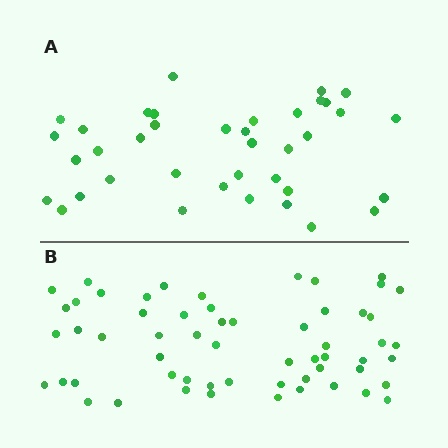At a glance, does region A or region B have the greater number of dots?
Region B (the bottom region) has more dots.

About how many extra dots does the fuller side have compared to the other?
Region B has approximately 20 more dots than region A.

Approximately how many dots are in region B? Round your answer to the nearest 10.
About 60 dots. (The exact count is 58, which rounds to 60.)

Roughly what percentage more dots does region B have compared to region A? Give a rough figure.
About 55% more.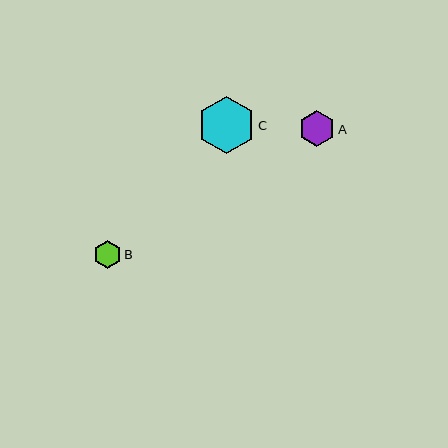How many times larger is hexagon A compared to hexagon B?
Hexagon A is approximately 1.3 times the size of hexagon B.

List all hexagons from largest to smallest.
From largest to smallest: C, A, B.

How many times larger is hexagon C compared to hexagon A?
Hexagon C is approximately 1.6 times the size of hexagon A.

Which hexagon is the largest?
Hexagon C is the largest with a size of approximately 57 pixels.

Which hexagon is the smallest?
Hexagon B is the smallest with a size of approximately 28 pixels.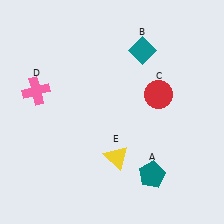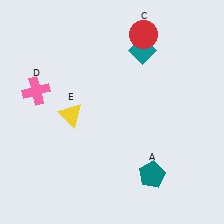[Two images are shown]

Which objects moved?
The objects that moved are: the red circle (C), the yellow triangle (E).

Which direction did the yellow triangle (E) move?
The yellow triangle (E) moved left.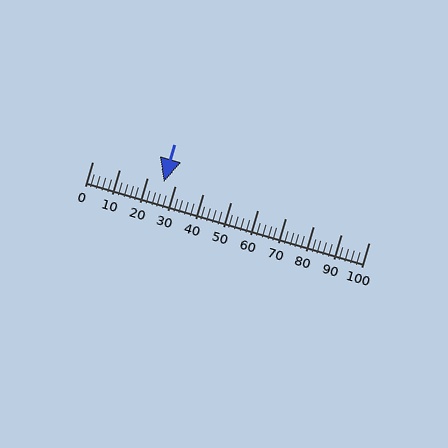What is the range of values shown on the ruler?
The ruler shows values from 0 to 100.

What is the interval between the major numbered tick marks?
The major tick marks are spaced 10 units apart.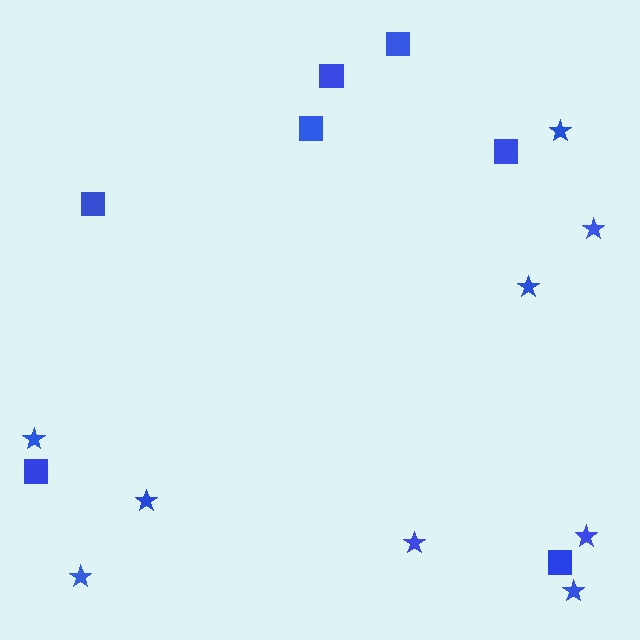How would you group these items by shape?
There are 2 groups: one group of squares (7) and one group of stars (9).